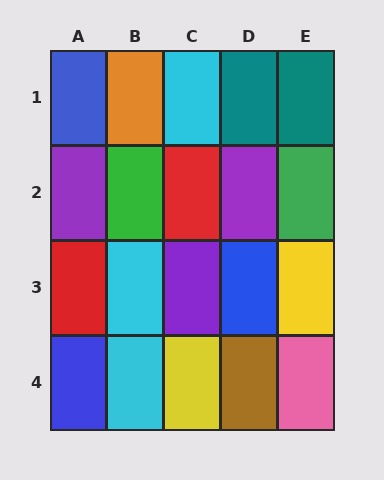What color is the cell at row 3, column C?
Purple.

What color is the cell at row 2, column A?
Purple.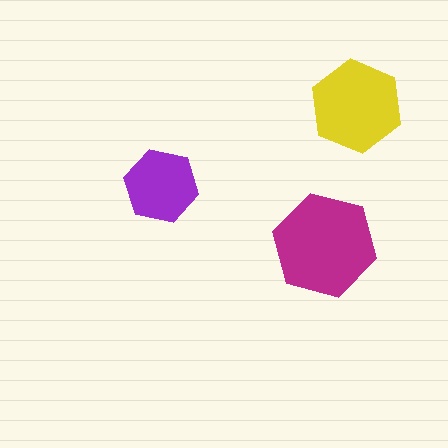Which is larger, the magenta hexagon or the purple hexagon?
The magenta one.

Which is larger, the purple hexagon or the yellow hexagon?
The yellow one.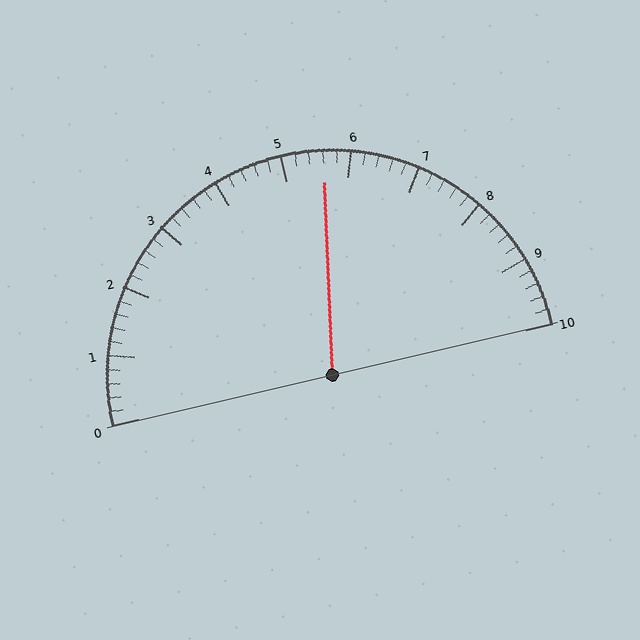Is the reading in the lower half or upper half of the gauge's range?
The reading is in the upper half of the range (0 to 10).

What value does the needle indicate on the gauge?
The needle indicates approximately 5.6.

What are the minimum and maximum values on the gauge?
The gauge ranges from 0 to 10.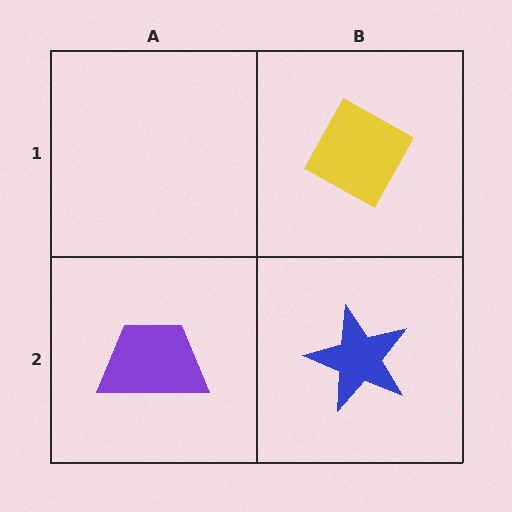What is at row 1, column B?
A yellow diamond.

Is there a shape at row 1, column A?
No, that cell is empty.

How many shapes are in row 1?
1 shape.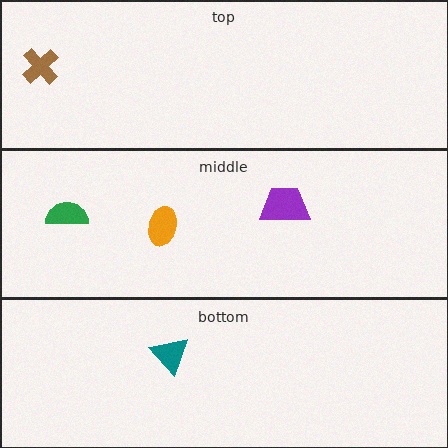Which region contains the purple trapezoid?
The middle region.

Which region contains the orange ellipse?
The middle region.